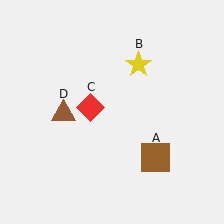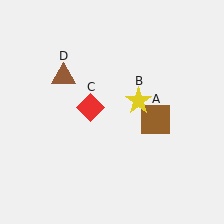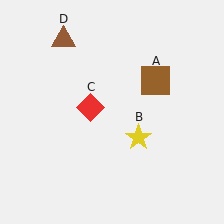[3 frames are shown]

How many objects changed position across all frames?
3 objects changed position: brown square (object A), yellow star (object B), brown triangle (object D).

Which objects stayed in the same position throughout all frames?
Red diamond (object C) remained stationary.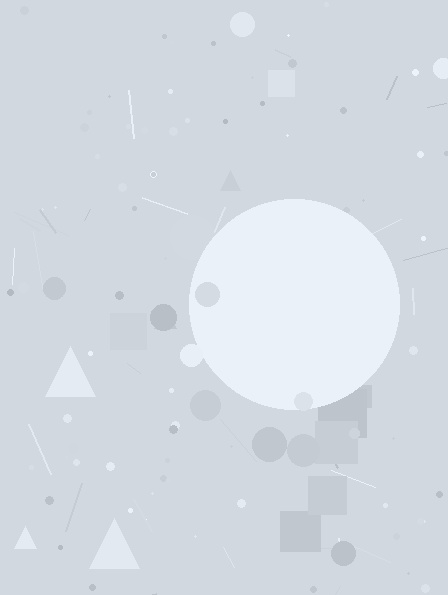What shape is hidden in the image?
A circle is hidden in the image.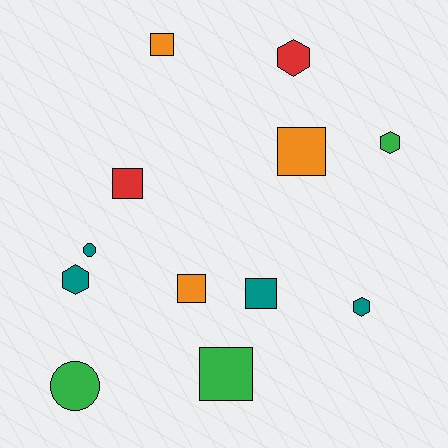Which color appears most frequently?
Teal, with 4 objects.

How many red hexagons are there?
There is 1 red hexagon.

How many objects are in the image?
There are 12 objects.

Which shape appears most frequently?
Square, with 6 objects.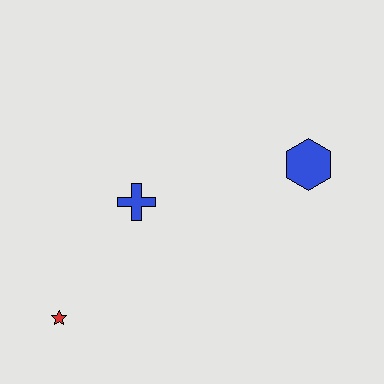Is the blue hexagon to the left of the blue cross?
No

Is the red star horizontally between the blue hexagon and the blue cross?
No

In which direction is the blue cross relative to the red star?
The blue cross is above the red star.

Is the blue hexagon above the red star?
Yes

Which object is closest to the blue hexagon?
The blue cross is closest to the blue hexagon.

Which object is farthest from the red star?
The blue hexagon is farthest from the red star.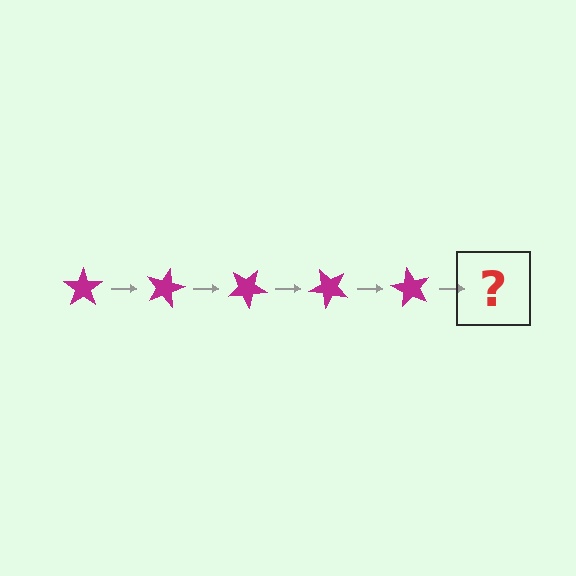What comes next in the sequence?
The next element should be a magenta star rotated 75 degrees.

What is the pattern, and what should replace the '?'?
The pattern is that the star rotates 15 degrees each step. The '?' should be a magenta star rotated 75 degrees.